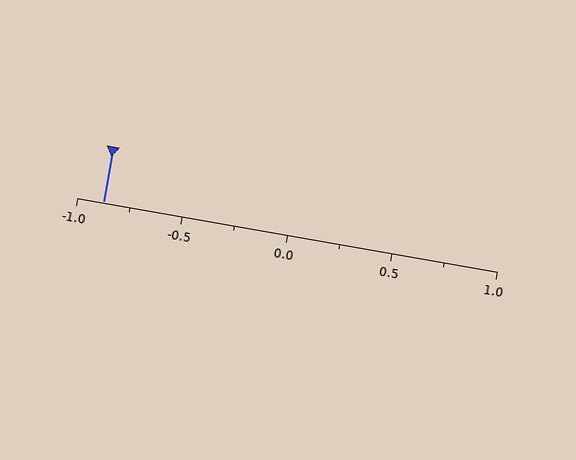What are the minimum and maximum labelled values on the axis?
The axis runs from -1.0 to 1.0.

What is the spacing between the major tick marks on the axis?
The major ticks are spaced 0.5 apart.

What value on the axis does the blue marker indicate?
The marker indicates approximately -0.88.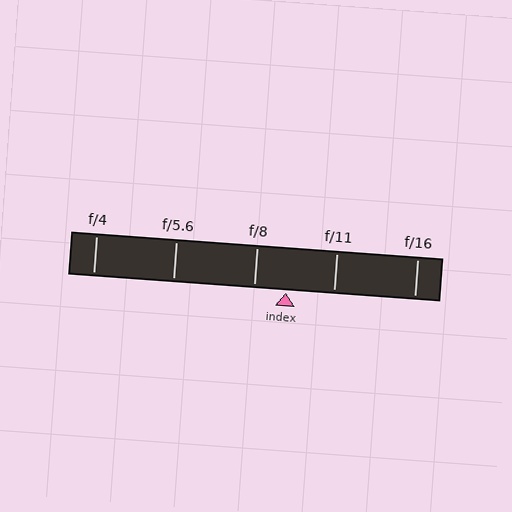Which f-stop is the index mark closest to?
The index mark is closest to f/8.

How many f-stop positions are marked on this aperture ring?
There are 5 f-stop positions marked.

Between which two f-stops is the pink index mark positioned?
The index mark is between f/8 and f/11.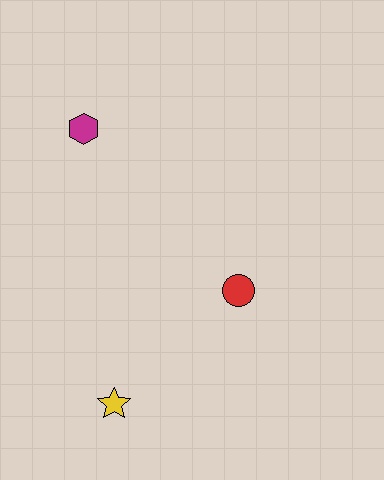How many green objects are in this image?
There are no green objects.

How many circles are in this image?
There is 1 circle.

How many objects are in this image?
There are 3 objects.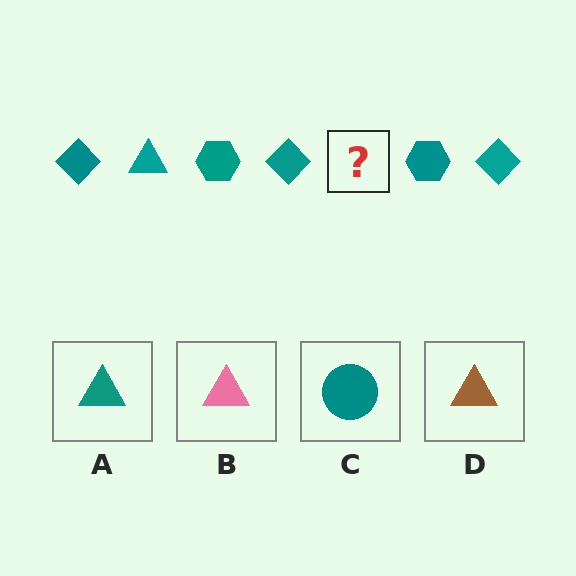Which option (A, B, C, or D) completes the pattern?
A.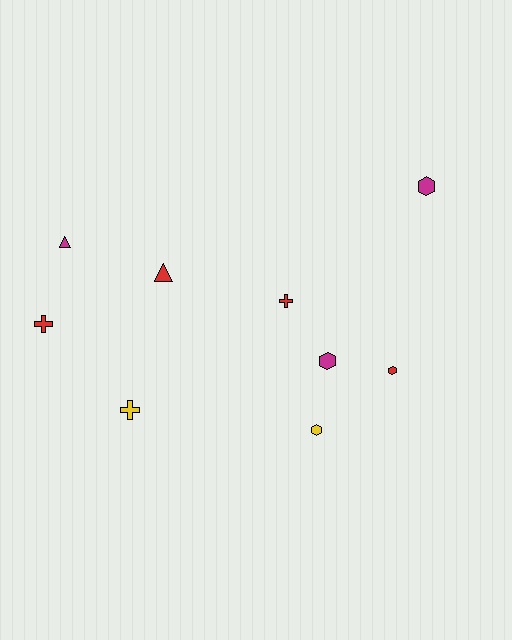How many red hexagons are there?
There is 1 red hexagon.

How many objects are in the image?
There are 9 objects.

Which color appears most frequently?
Red, with 4 objects.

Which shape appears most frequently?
Hexagon, with 4 objects.